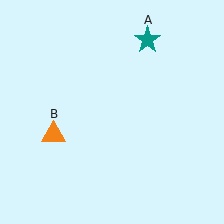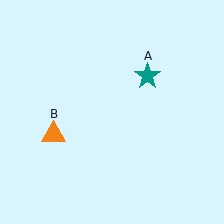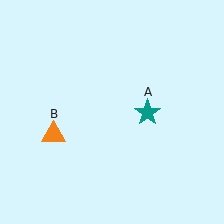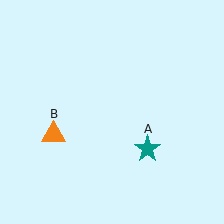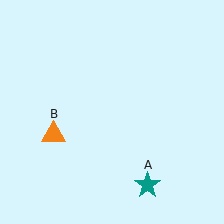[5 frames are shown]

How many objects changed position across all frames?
1 object changed position: teal star (object A).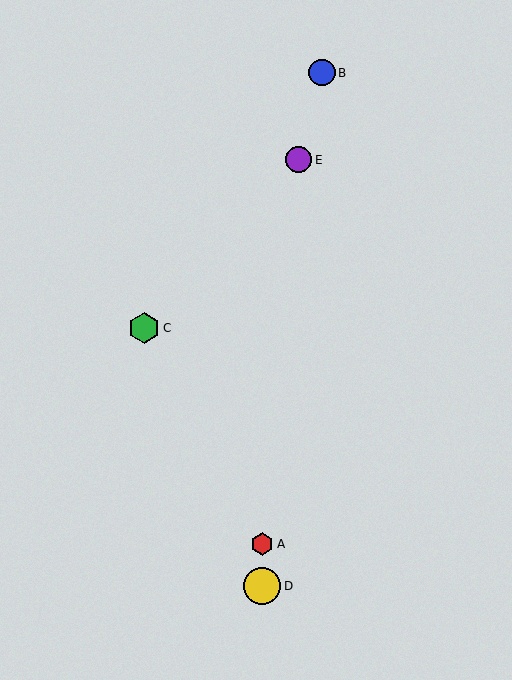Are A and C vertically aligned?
No, A is at x≈262 and C is at x≈144.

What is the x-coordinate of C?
Object C is at x≈144.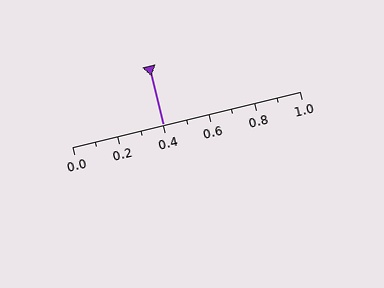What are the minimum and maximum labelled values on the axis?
The axis runs from 0.0 to 1.0.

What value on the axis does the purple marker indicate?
The marker indicates approximately 0.4.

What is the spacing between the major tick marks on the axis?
The major ticks are spaced 0.2 apart.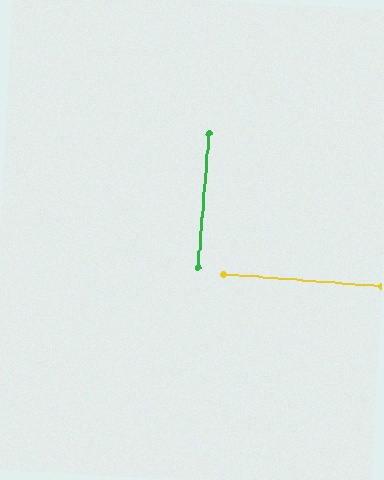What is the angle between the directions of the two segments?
Approximately 89 degrees.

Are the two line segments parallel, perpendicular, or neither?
Perpendicular — they meet at approximately 89°.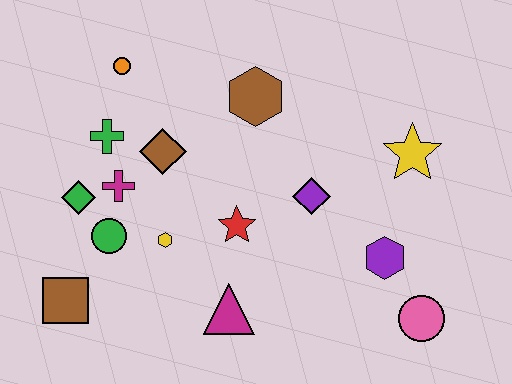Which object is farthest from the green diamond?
The pink circle is farthest from the green diamond.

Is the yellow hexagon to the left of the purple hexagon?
Yes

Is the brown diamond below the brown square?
No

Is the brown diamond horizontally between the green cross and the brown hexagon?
Yes